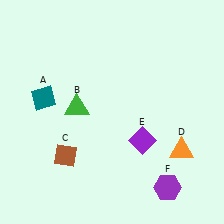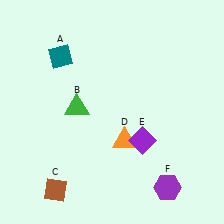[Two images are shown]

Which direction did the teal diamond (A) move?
The teal diamond (A) moved up.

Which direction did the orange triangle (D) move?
The orange triangle (D) moved left.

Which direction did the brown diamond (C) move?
The brown diamond (C) moved down.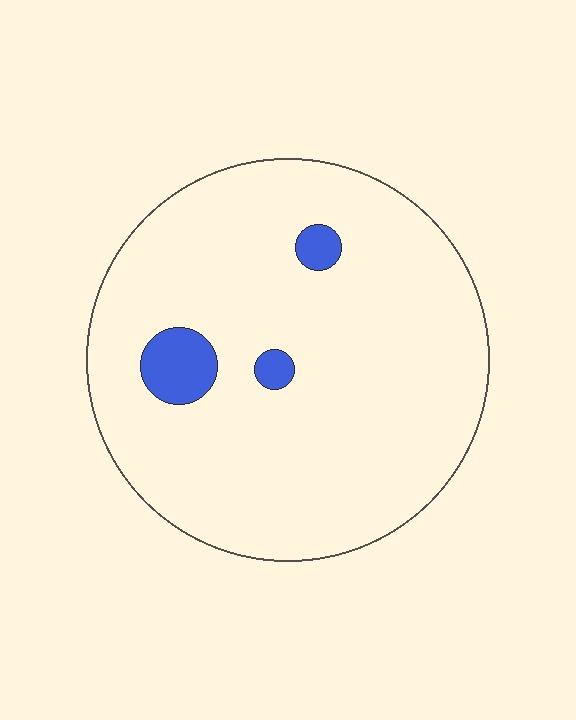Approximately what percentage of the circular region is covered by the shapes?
Approximately 5%.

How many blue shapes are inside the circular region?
3.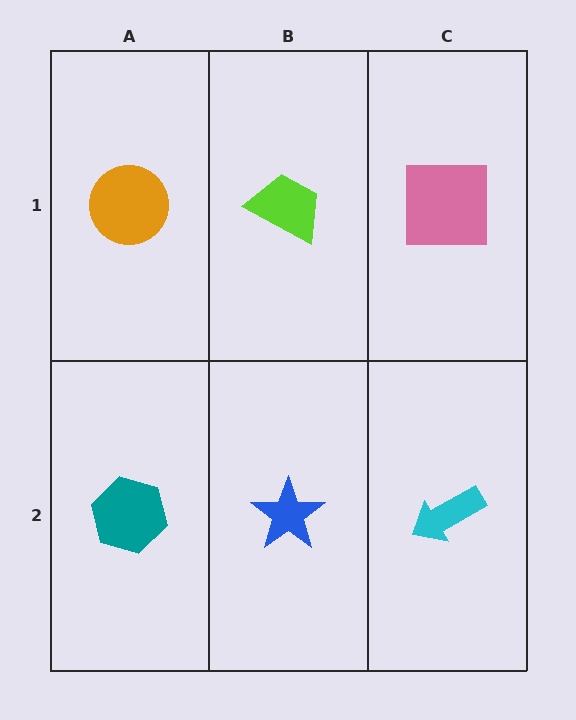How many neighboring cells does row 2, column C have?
2.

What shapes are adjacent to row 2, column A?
An orange circle (row 1, column A), a blue star (row 2, column B).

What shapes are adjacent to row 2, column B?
A lime trapezoid (row 1, column B), a teal hexagon (row 2, column A), a cyan arrow (row 2, column C).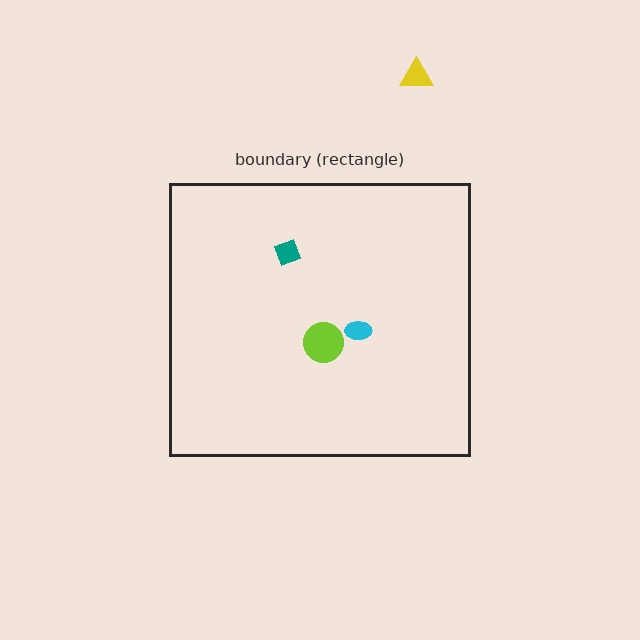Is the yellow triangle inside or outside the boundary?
Outside.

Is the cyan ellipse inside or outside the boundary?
Inside.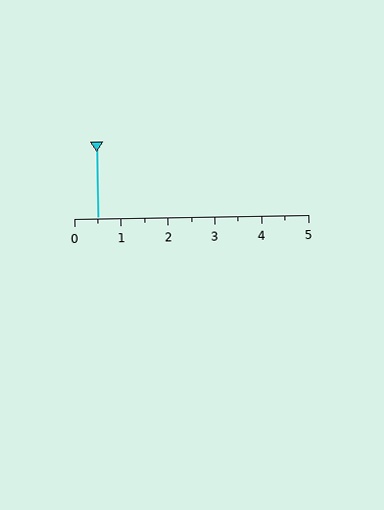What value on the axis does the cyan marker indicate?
The marker indicates approximately 0.5.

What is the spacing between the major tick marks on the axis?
The major ticks are spaced 1 apart.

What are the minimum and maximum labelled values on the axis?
The axis runs from 0 to 5.